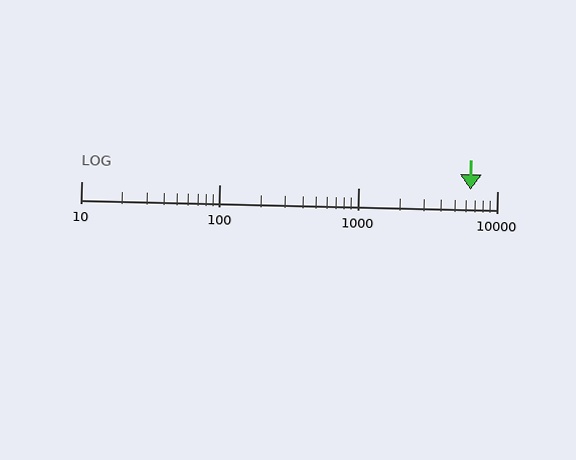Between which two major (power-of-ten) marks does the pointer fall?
The pointer is between 1000 and 10000.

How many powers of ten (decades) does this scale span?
The scale spans 3 decades, from 10 to 10000.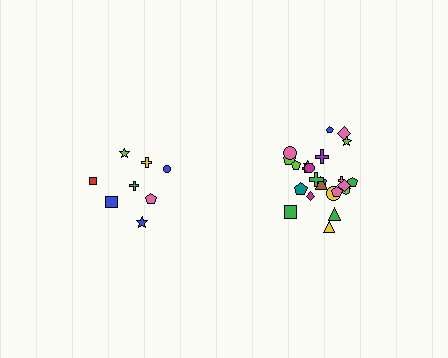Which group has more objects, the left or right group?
The right group.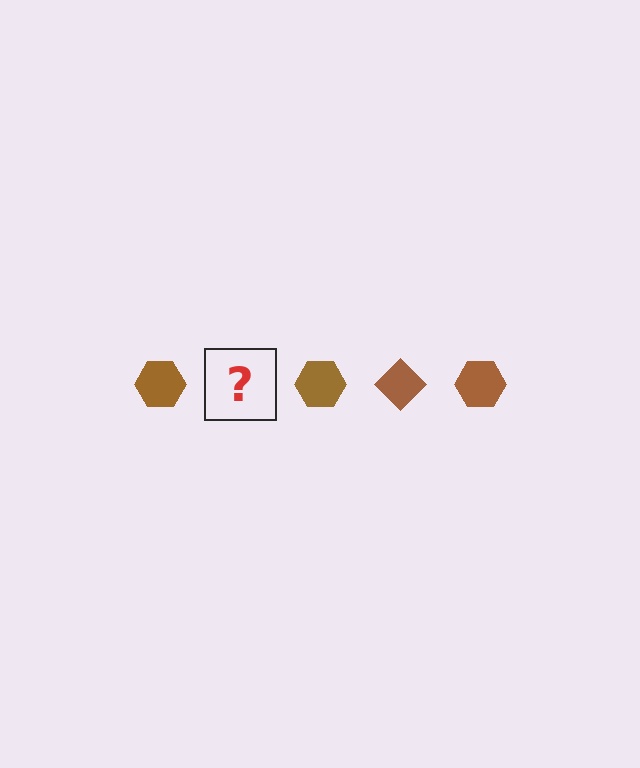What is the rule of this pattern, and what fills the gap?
The rule is that the pattern cycles through hexagon, diamond shapes in brown. The gap should be filled with a brown diamond.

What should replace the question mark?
The question mark should be replaced with a brown diamond.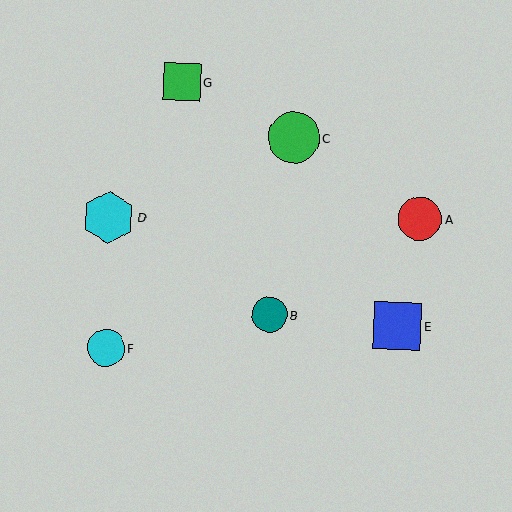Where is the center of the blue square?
The center of the blue square is at (398, 326).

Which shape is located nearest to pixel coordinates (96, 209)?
The cyan hexagon (labeled D) at (109, 217) is nearest to that location.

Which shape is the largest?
The cyan hexagon (labeled D) is the largest.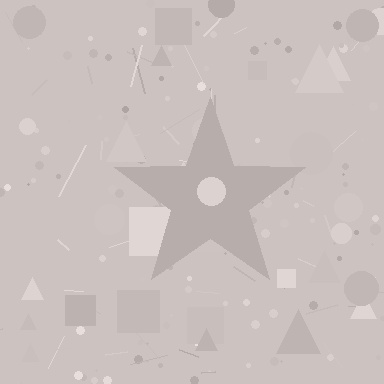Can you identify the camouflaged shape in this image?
The camouflaged shape is a star.